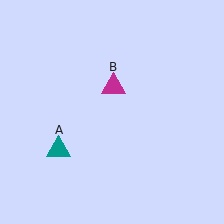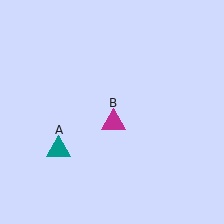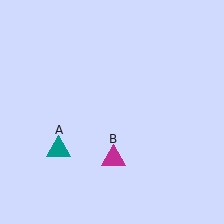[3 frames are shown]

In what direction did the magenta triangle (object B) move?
The magenta triangle (object B) moved down.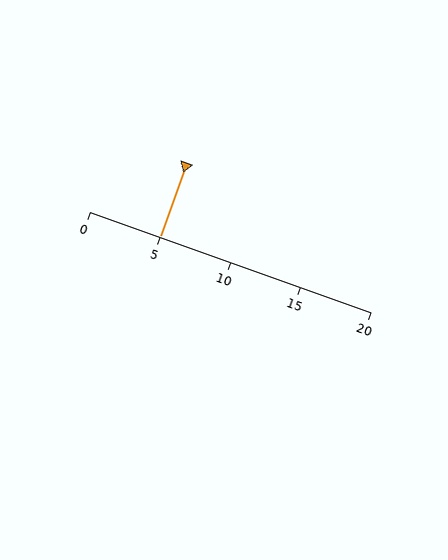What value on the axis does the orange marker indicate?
The marker indicates approximately 5.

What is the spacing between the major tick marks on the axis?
The major ticks are spaced 5 apart.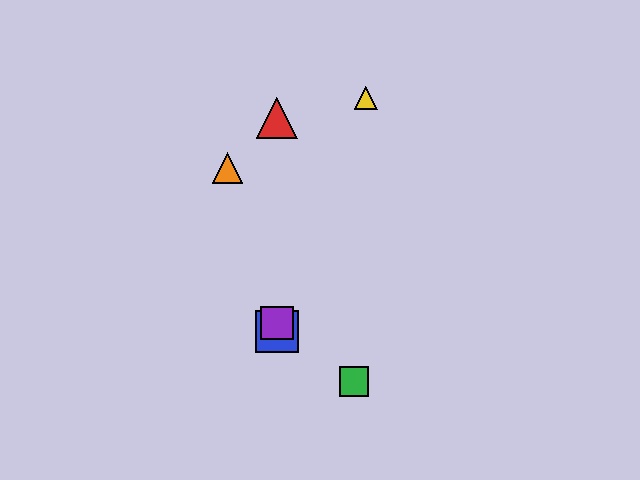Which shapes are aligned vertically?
The red triangle, the blue square, the purple square are aligned vertically.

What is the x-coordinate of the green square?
The green square is at x≈354.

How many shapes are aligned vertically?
3 shapes (the red triangle, the blue square, the purple square) are aligned vertically.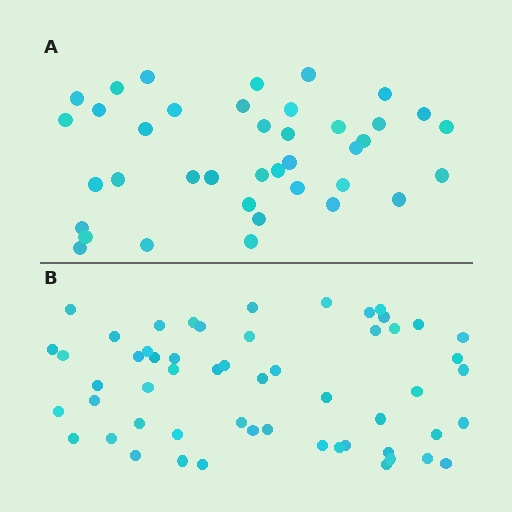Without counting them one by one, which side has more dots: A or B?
Region B (the bottom region) has more dots.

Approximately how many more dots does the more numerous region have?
Region B has approximately 15 more dots than region A.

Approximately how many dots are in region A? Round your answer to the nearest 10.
About 40 dots. (The exact count is 39, which rounds to 40.)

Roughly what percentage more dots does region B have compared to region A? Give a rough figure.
About 40% more.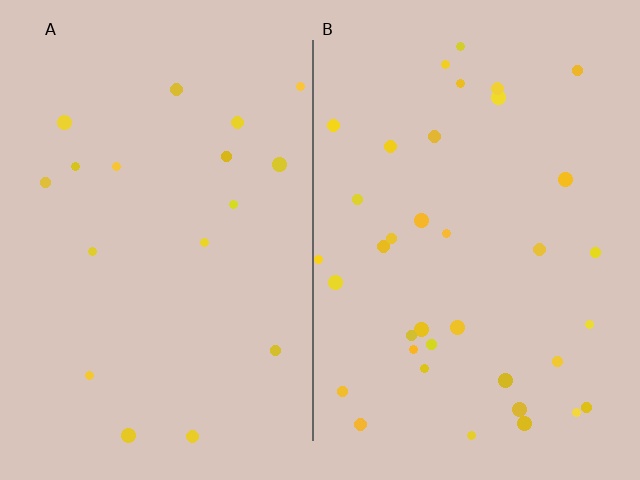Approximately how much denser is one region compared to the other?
Approximately 2.1× — region B over region A.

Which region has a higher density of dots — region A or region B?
B (the right).